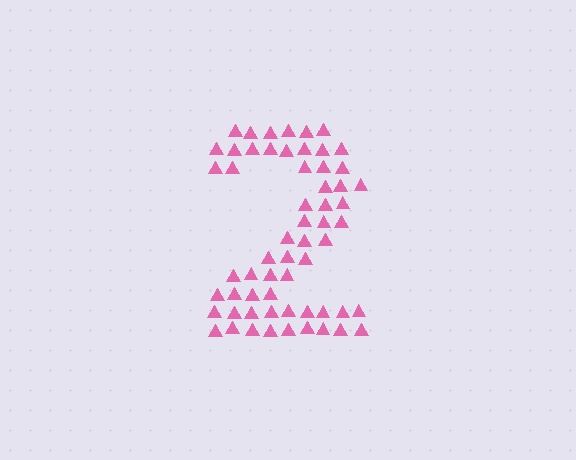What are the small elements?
The small elements are triangles.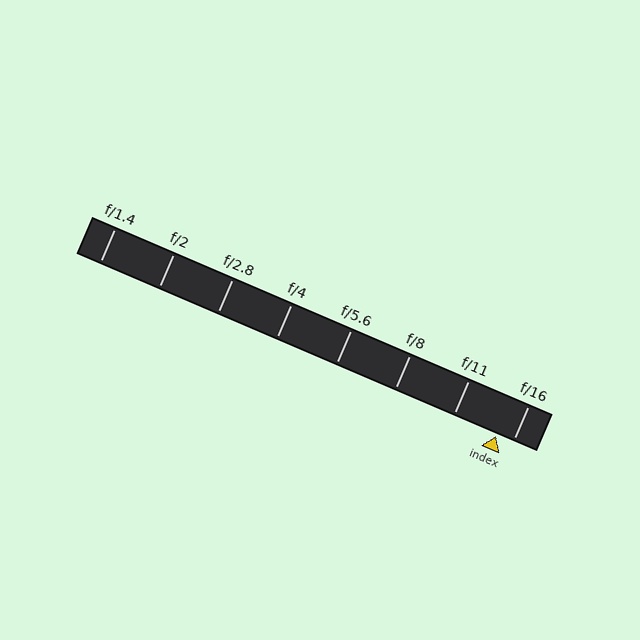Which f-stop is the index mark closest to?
The index mark is closest to f/16.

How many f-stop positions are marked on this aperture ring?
There are 8 f-stop positions marked.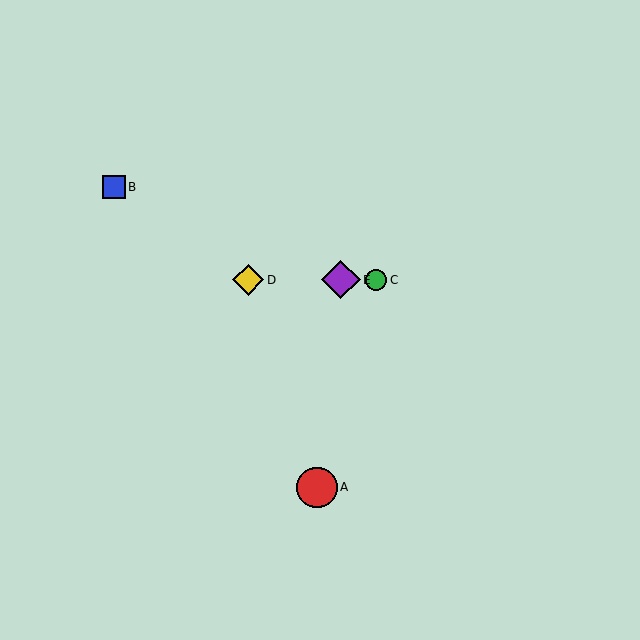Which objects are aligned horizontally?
Objects C, D, E are aligned horizontally.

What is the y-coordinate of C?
Object C is at y≈280.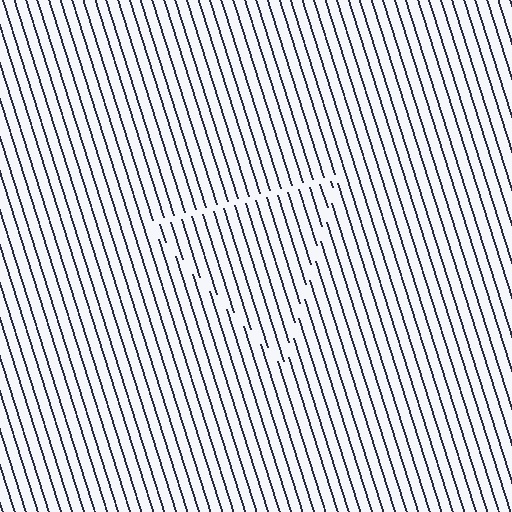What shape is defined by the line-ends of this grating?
An illusory triangle. The interior of the shape contains the same grating, shifted by half a period — the contour is defined by the phase discontinuity where line-ends from the inner and outer gratings abut.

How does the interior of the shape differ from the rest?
The interior of the shape contains the same grating, shifted by half a period — the contour is defined by the phase discontinuity where line-ends from the inner and outer gratings abut.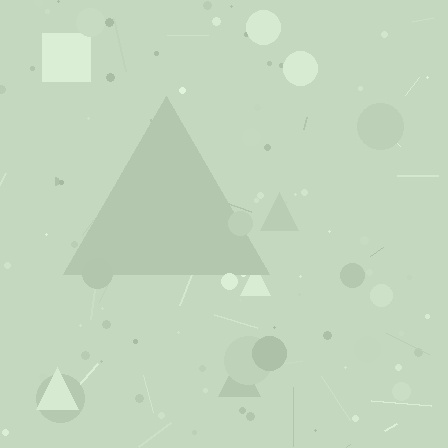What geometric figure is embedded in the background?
A triangle is embedded in the background.